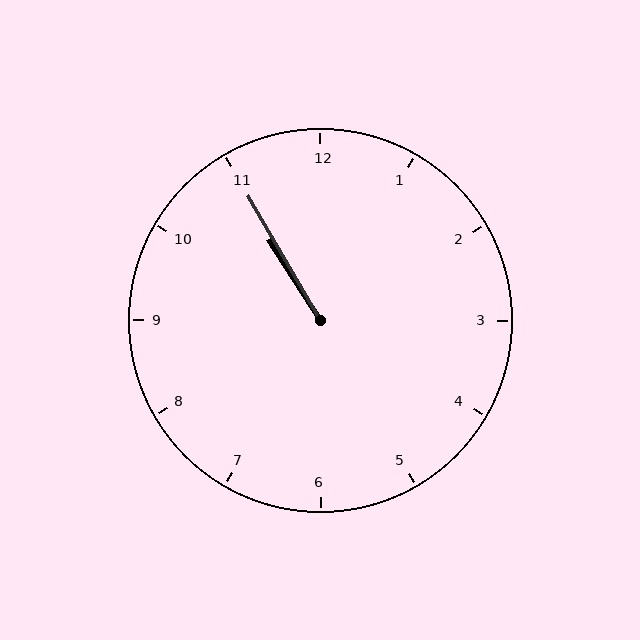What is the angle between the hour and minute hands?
Approximately 2 degrees.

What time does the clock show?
10:55.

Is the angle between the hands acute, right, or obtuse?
It is acute.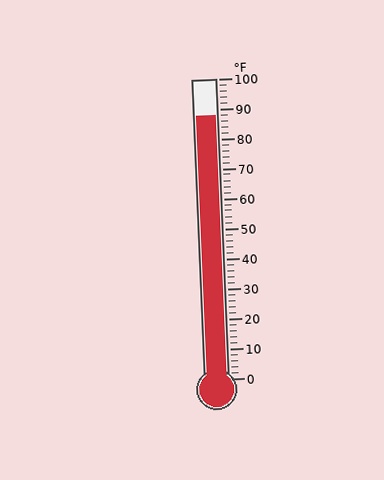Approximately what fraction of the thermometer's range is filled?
The thermometer is filled to approximately 90% of its range.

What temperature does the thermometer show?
The thermometer shows approximately 88°F.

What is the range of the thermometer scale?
The thermometer scale ranges from 0°F to 100°F.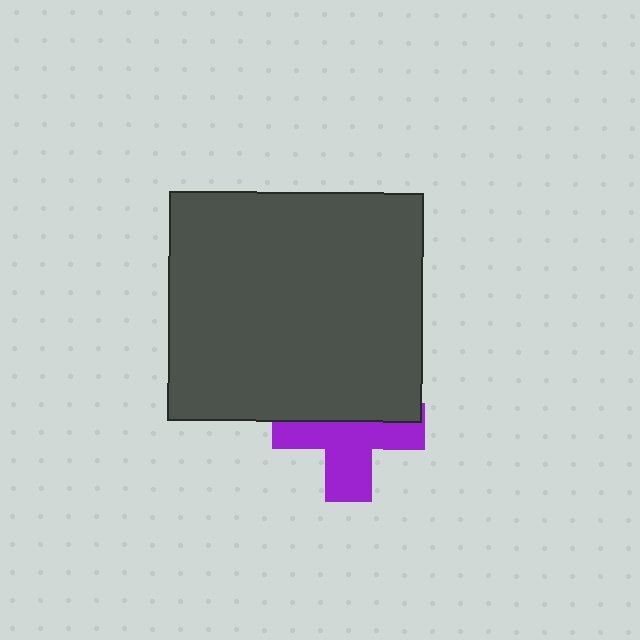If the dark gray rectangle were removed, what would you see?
You would see the complete purple cross.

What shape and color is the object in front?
The object in front is a dark gray rectangle.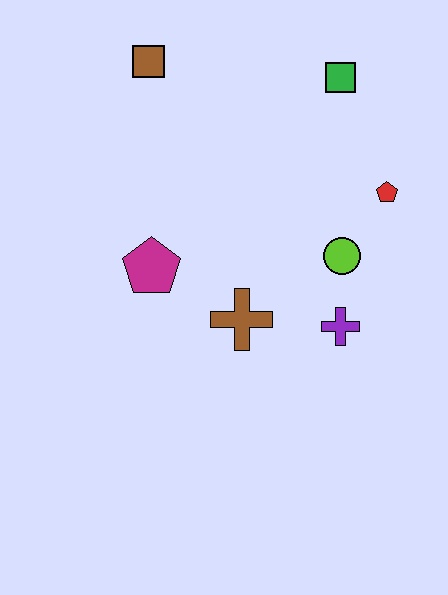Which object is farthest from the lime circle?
The brown square is farthest from the lime circle.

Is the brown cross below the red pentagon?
Yes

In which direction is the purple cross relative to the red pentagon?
The purple cross is below the red pentagon.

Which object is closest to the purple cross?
The lime circle is closest to the purple cross.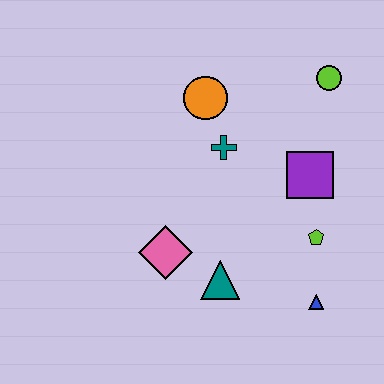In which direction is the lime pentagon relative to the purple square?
The lime pentagon is below the purple square.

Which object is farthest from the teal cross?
The blue triangle is farthest from the teal cross.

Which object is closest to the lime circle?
The purple square is closest to the lime circle.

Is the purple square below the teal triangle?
No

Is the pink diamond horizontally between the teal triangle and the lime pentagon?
No